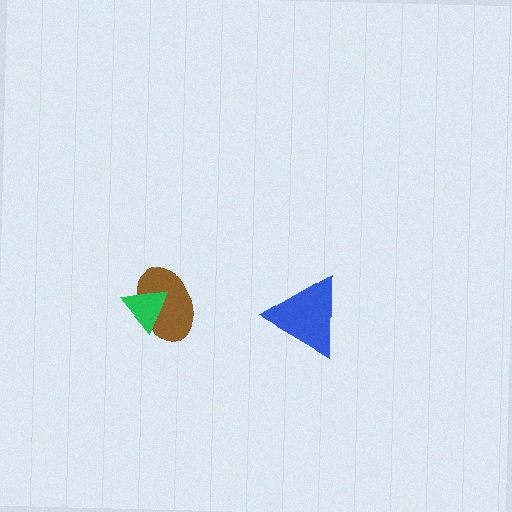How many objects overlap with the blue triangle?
0 objects overlap with the blue triangle.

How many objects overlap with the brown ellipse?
1 object overlaps with the brown ellipse.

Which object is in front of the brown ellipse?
The green triangle is in front of the brown ellipse.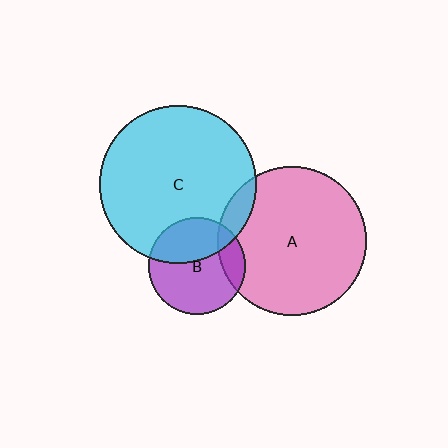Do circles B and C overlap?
Yes.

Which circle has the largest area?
Circle C (cyan).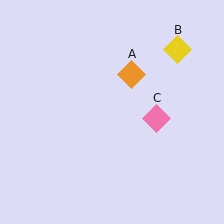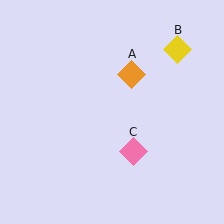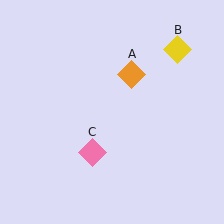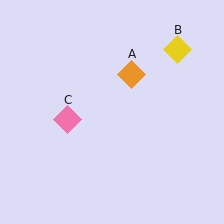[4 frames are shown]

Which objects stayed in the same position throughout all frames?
Orange diamond (object A) and yellow diamond (object B) remained stationary.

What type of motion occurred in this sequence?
The pink diamond (object C) rotated clockwise around the center of the scene.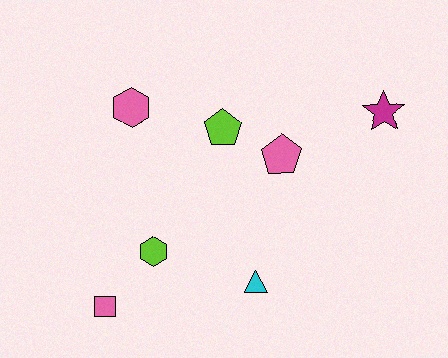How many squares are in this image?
There is 1 square.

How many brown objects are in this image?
There are no brown objects.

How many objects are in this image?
There are 7 objects.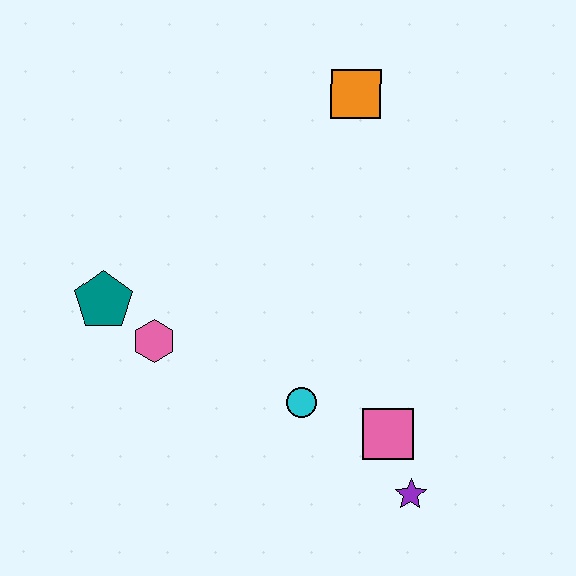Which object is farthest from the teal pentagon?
The purple star is farthest from the teal pentagon.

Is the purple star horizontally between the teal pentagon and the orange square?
No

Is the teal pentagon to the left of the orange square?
Yes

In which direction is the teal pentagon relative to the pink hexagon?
The teal pentagon is to the left of the pink hexagon.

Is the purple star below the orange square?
Yes